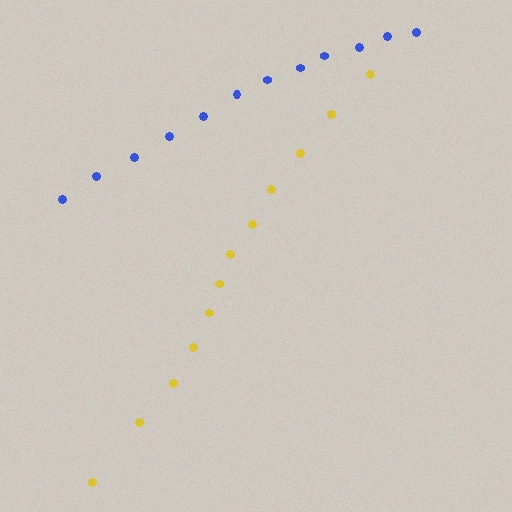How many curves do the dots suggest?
There are 2 distinct paths.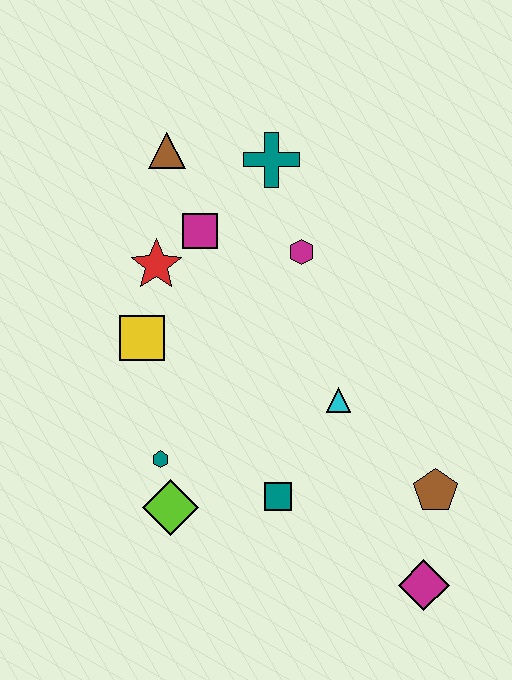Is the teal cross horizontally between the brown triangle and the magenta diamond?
Yes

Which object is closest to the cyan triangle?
The teal square is closest to the cyan triangle.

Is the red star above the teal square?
Yes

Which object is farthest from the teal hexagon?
The teal cross is farthest from the teal hexagon.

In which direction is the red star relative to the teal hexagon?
The red star is above the teal hexagon.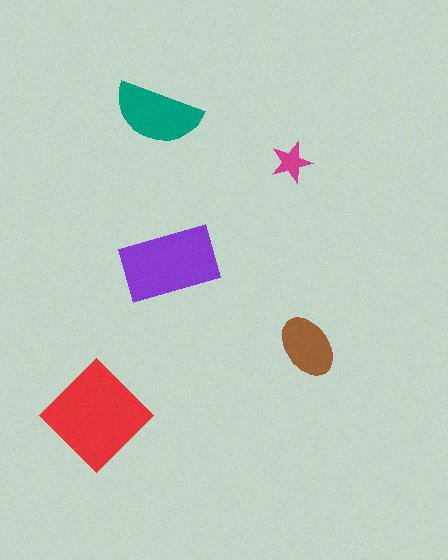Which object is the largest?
The red diamond.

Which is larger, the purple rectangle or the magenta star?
The purple rectangle.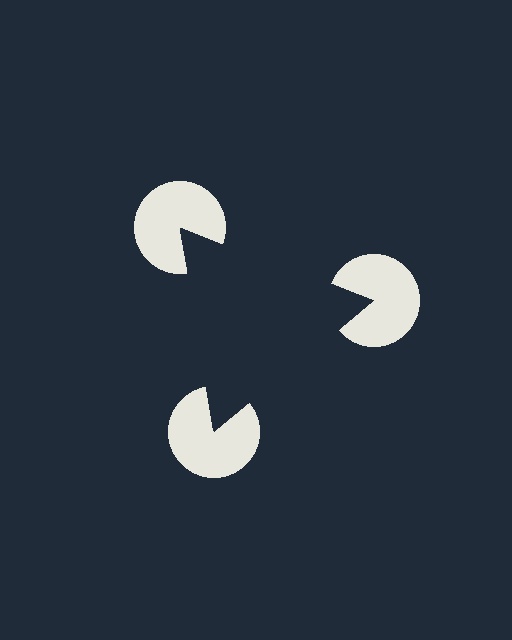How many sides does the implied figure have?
3 sides.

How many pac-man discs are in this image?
There are 3 — one at each vertex of the illusory triangle.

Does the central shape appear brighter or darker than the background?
It typically appears slightly darker than the background, even though no actual brightness change is drawn.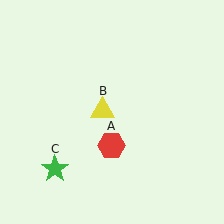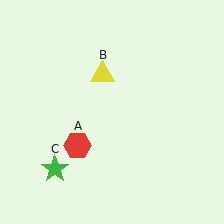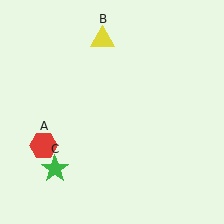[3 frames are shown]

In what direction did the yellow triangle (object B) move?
The yellow triangle (object B) moved up.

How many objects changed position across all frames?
2 objects changed position: red hexagon (object A), yellow triangle (object B).